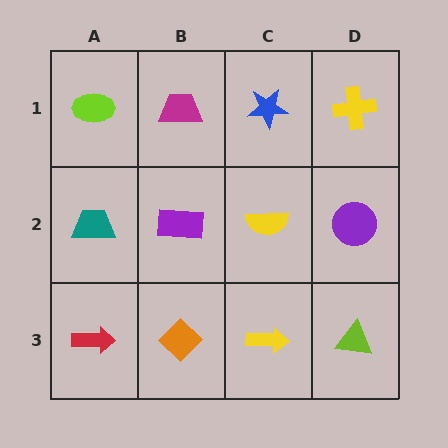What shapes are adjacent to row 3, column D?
A purple circle (row 2, column D), a yellow arrow (row 3, column C).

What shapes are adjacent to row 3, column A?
A teal trapezoid (row 2, column A), an orange diamond (row 3, column B).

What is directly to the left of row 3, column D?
A yellow arrow.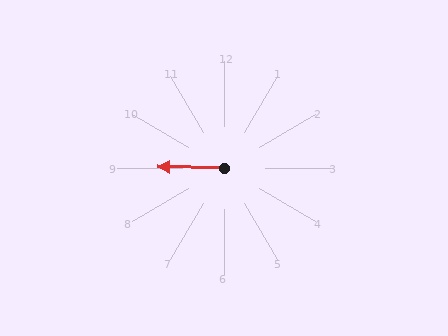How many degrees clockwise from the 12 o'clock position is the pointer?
Approximately 271 degrees.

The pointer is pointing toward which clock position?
Roughly 9 o'clock.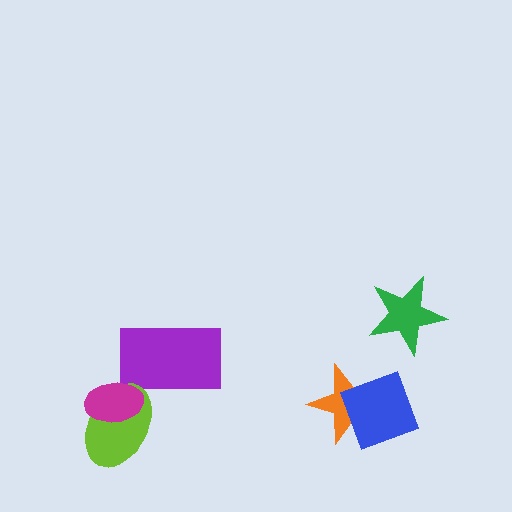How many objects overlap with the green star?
0 objects overlap with the green star.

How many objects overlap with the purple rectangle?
2 objects overlap with the purple rectangle.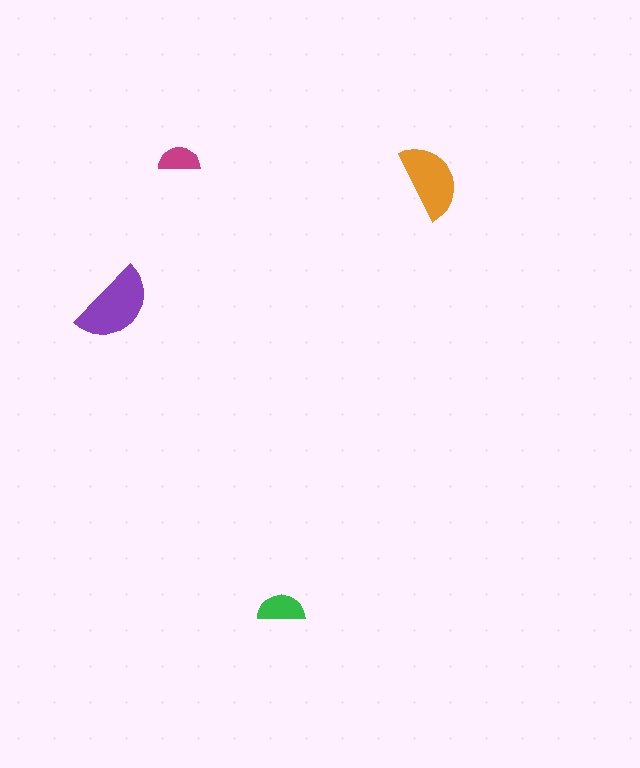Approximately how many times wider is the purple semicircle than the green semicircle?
About 1.5 times wider.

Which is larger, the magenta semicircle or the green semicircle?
The green one.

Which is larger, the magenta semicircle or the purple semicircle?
The purple one.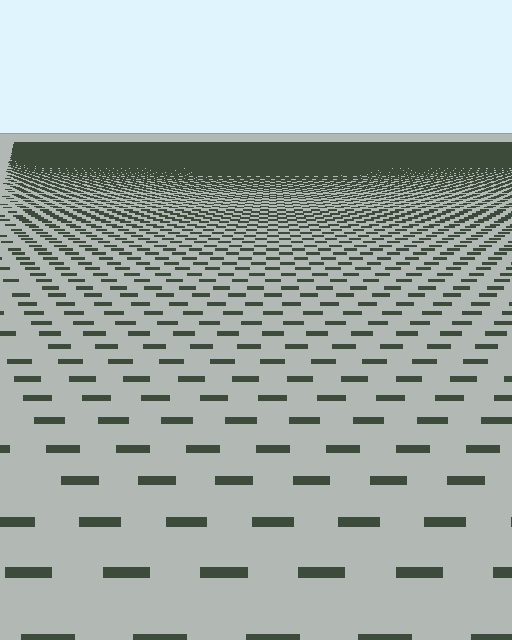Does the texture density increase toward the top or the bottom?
Density increases toward the top.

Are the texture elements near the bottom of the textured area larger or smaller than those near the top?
Larger. Near the bottom, elements are closer to the viewer and appear at a bigger on-screen size.